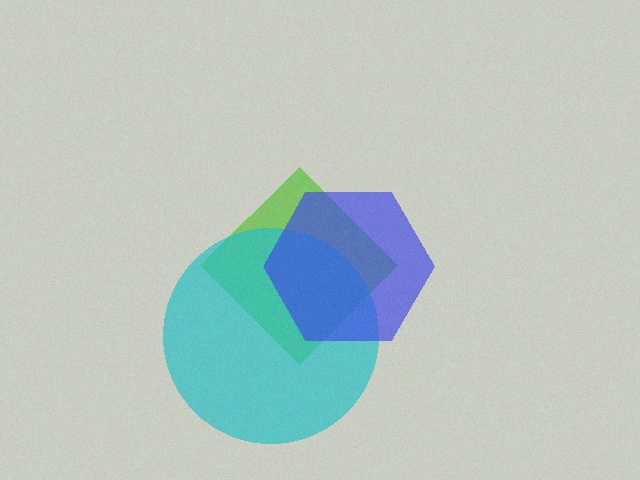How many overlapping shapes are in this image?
There are 3 overlapping shapes in the image.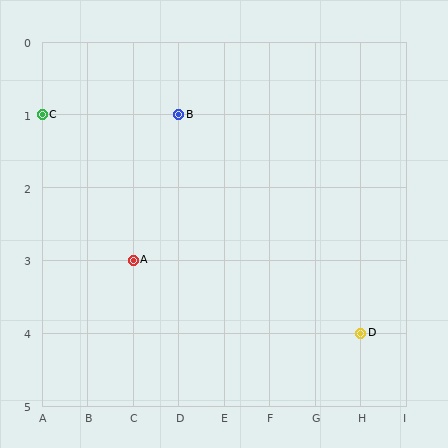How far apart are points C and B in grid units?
Points C and B are 3 columns apart.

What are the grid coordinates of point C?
Point C is at grid coordinates (A, 1).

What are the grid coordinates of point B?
Point B is at grid coordinates (D, 1).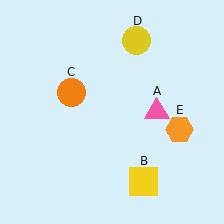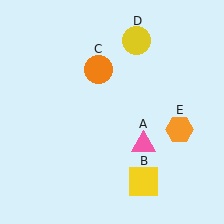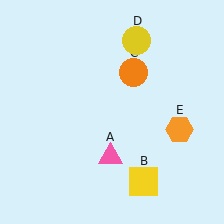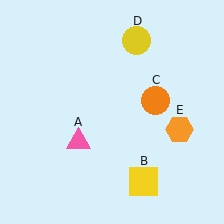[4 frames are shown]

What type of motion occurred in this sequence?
The pink triangle (object A), orange circle (object C) rotated clockwise around the center of the scene.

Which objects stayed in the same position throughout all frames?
Yellow square (object B) and yellow circle (object D) and orange hexagon (object E) remained stationary.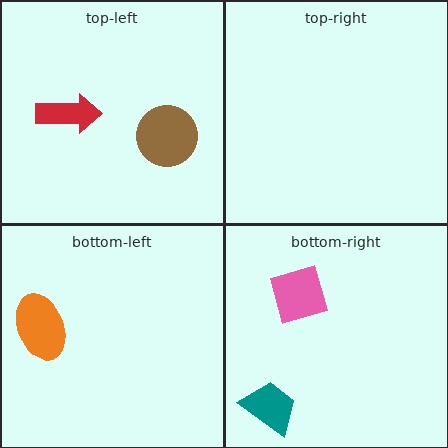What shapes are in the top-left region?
The red arrow, the brown circle.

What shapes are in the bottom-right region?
The pink square, the teal trapezoid.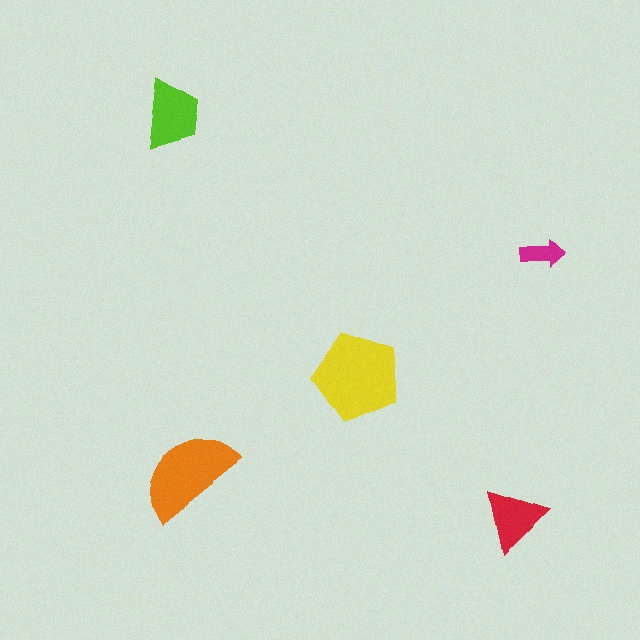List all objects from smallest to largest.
The magenta arrow, the red triangle, the lime trapezoid, the orange semicircle, the yellow pentagon.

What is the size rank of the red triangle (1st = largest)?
4th.